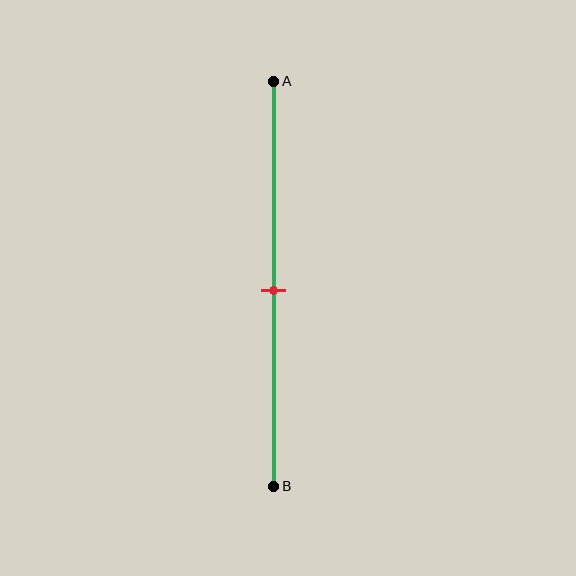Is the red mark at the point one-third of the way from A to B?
No, the mark is at about 50% from A, not at the 33% one-third point.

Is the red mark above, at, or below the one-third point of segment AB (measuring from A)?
The red mark is below the one-third point of segment AB.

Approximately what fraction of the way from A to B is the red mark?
The red mark is approximately 50% of the way from A to B.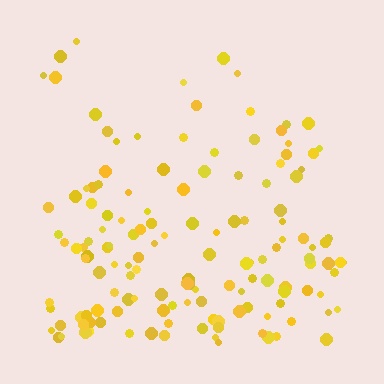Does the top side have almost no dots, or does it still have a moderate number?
Still a moderate number, just noticeably fewer than the bottom.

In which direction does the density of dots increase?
From top to bottom, with the bottom side densest.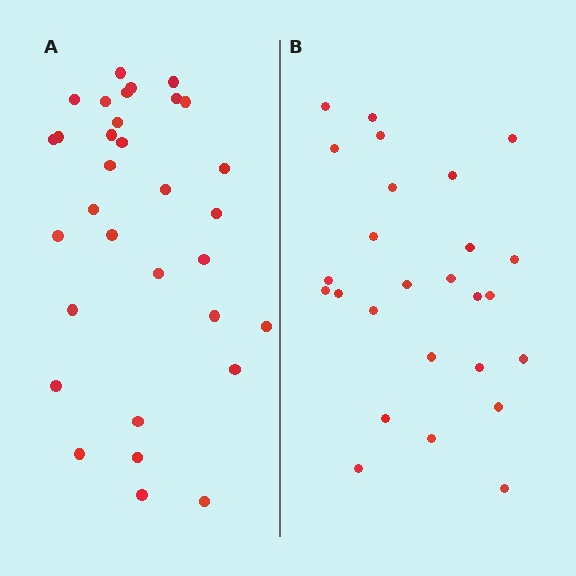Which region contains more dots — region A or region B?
Region A (the left region) has more dots.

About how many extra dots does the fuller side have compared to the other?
Region A has about 6 more dots than region B.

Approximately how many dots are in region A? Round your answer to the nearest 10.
About 30 dots. (The exact count is 32, which rounds to 30.)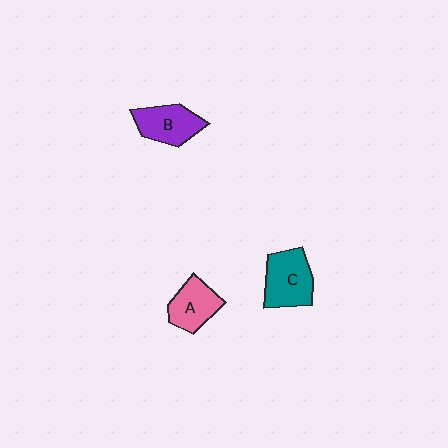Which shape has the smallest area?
Shape A (pink).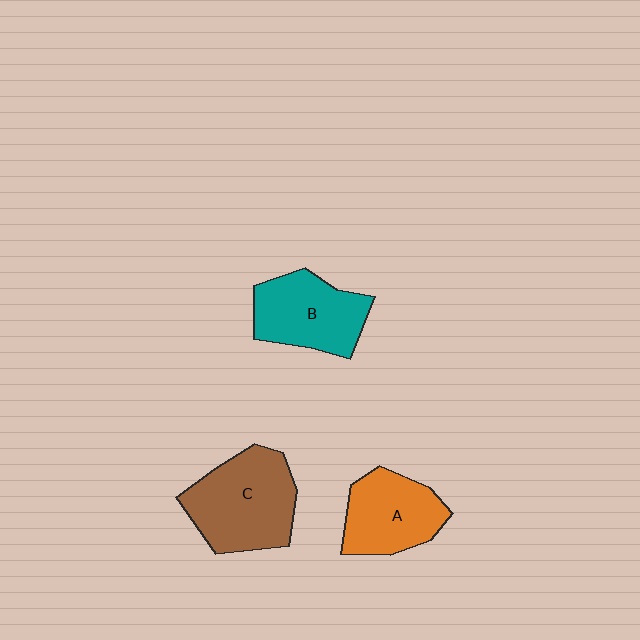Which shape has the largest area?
Shape C (brown).